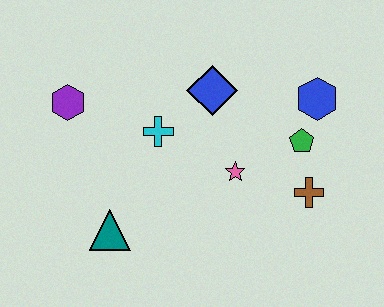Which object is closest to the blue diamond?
The cyan cross is closest to the blue diamond.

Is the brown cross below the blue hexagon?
Yes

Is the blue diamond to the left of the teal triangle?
No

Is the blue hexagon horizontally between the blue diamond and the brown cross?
No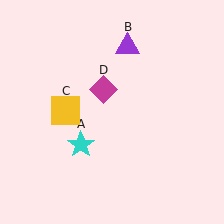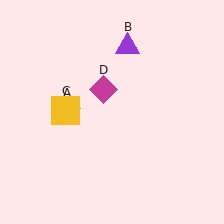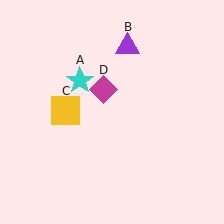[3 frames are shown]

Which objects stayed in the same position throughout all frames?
Purple triangle (object B) and yellow square (object C) and magenta diamond (object D) remained stationary.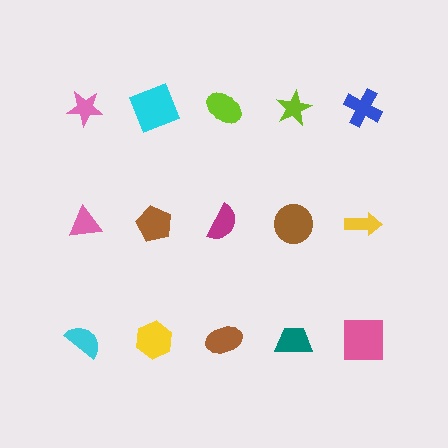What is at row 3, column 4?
A teal trapezoid.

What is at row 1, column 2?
A cyan square.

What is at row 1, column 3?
A lime ellipse.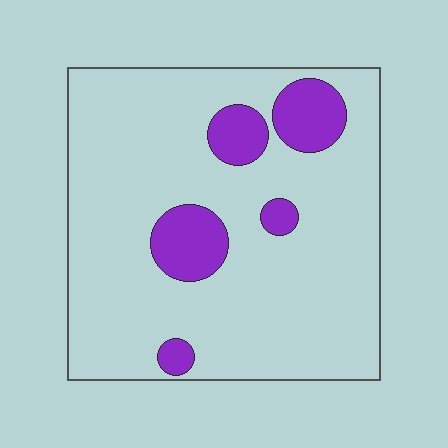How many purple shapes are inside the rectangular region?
5.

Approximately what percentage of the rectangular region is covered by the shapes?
Approximately 15%.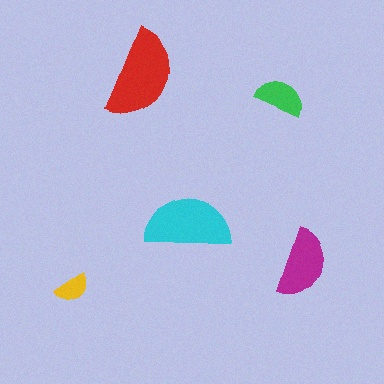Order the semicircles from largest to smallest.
the red one, the cyan one, the magenta one, the green one, the yellow one.